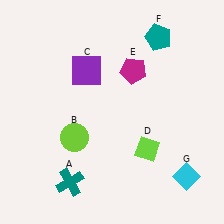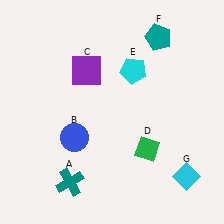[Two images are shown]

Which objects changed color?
B changed from lime to blue. D changed from lime to green. E changed from magenta to cyan.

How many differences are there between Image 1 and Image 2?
There are 3 differences between the two images.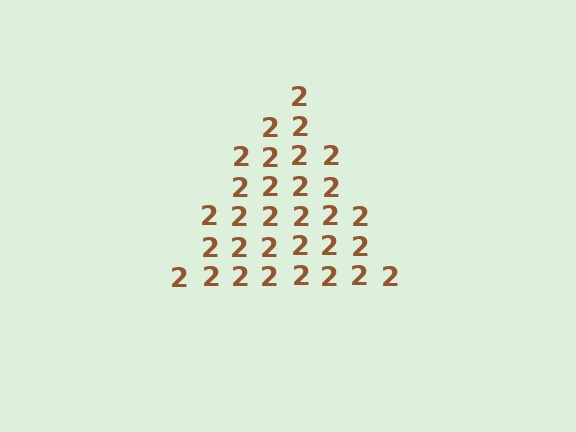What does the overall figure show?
The overall figure shows a triangle.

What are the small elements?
The small elements are digit 2's.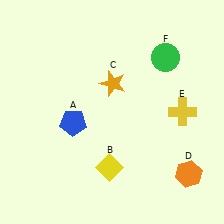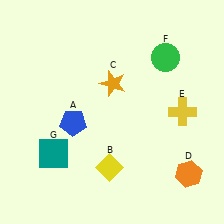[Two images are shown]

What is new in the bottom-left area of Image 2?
A teal square (G) was added in the bottom-left area of Image 2.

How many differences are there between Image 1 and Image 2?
There is 1 difference between the two images.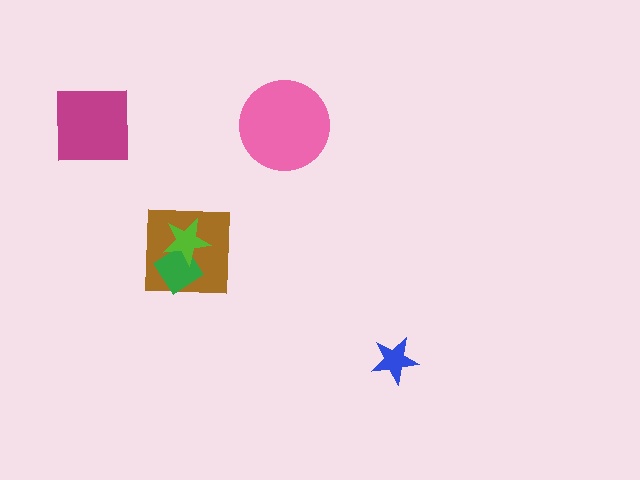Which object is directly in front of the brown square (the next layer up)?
The green diamond is directly in front of the brown square.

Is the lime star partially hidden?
No, no other shape covers it.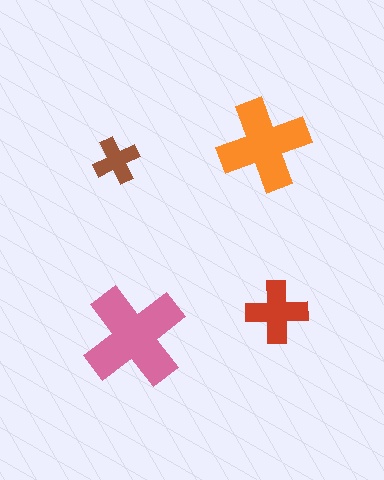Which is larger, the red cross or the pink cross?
The pink one.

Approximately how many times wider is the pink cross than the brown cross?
About 2 times wider.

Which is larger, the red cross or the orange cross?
The orange one.